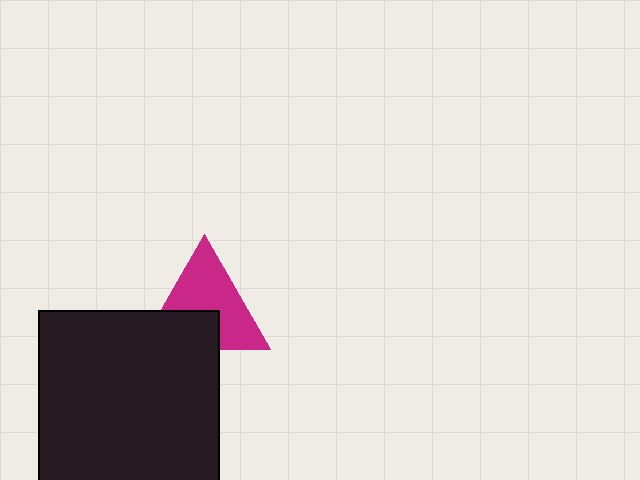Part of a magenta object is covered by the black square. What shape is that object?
It is a triangle.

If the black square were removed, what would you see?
You would see the complete magenta triangle.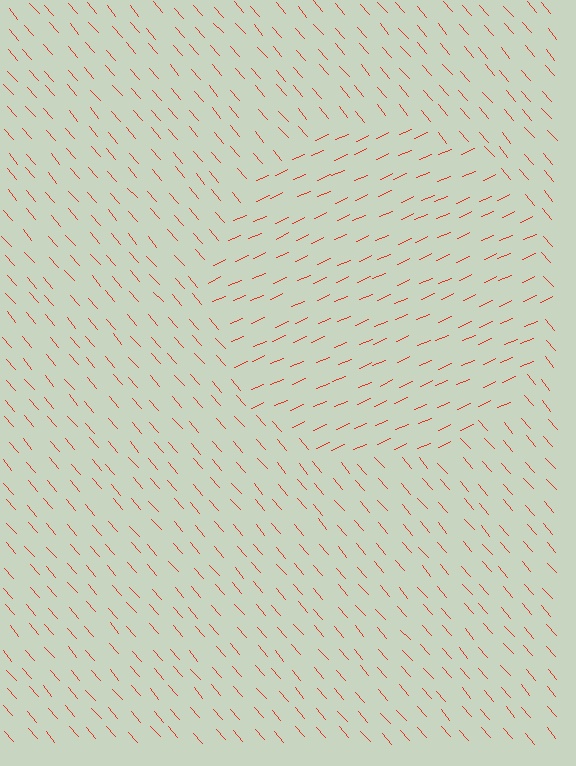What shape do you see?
I see a circle.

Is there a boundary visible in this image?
Yes, there is a texture boundary formed by a change in line orientation.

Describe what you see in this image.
The image is filled with small red line segments. A circle region in the image has lines oriented differently from the surrounding lines, creating a visible texture boundary.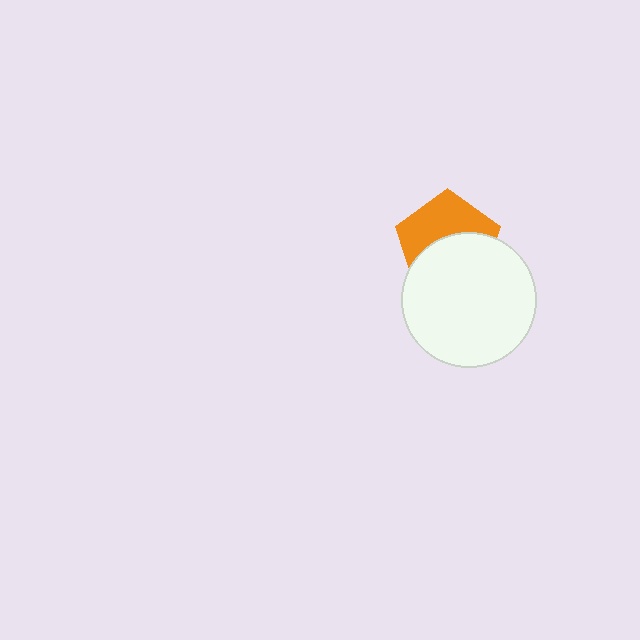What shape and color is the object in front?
The object in front is a white circle.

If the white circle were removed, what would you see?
You would see the complete orange pentagon.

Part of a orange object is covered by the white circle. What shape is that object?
It is a pentagon.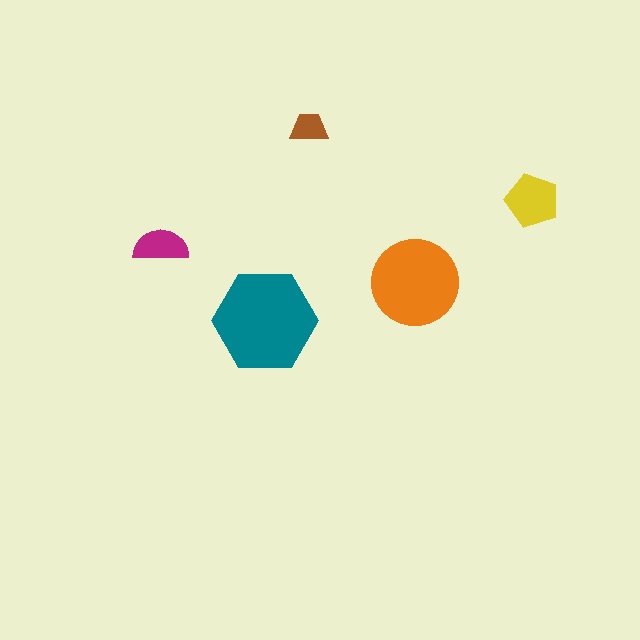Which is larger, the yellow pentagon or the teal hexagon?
The teal hexagon.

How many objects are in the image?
There are 5 objects in the image.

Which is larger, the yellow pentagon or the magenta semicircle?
The yellow pentagon.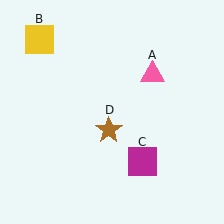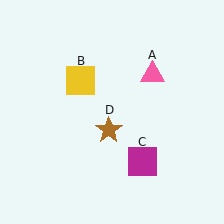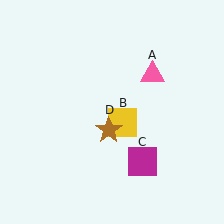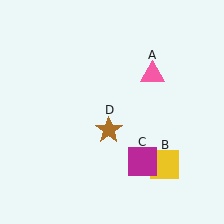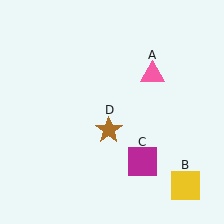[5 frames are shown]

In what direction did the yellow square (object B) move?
The yellow square (object B) moved down and to the right.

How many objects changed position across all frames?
1 object changed position: yellow square (object B).